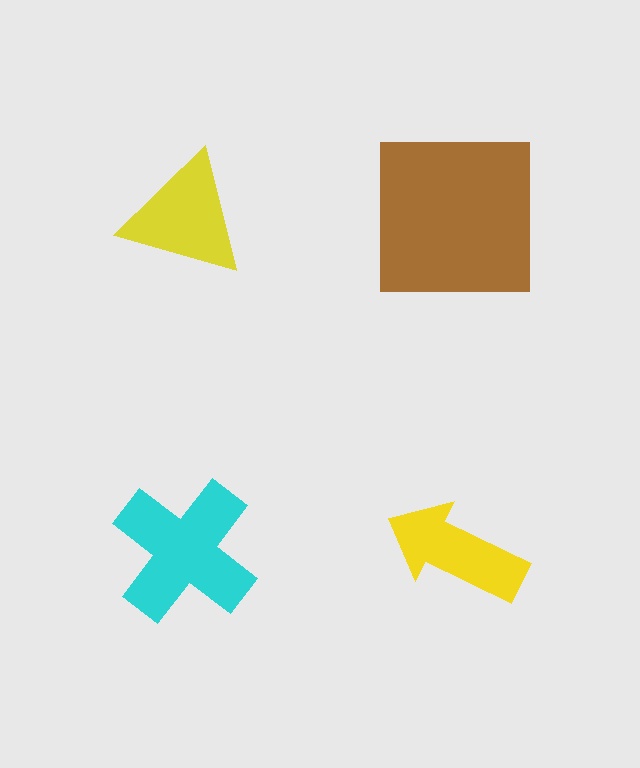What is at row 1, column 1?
A yellow triangle.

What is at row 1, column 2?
A brown square.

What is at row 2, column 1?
A cyan cross.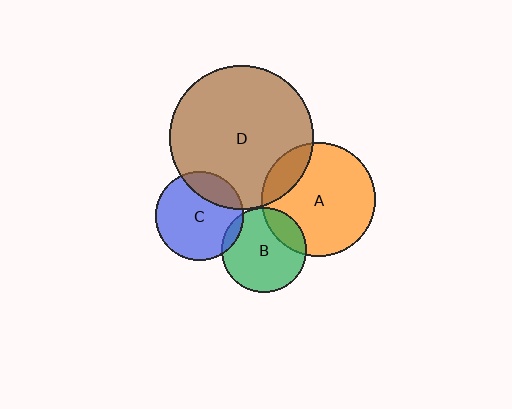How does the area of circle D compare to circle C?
Approximately 2.6 times.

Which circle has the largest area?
Circle D (brown).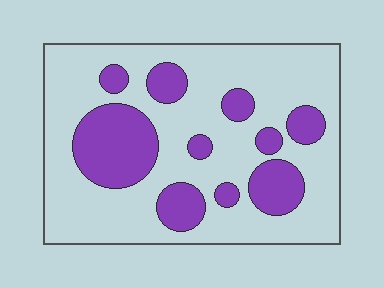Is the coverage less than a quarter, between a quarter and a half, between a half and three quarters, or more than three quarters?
Between a quarter and a half.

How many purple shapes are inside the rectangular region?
10.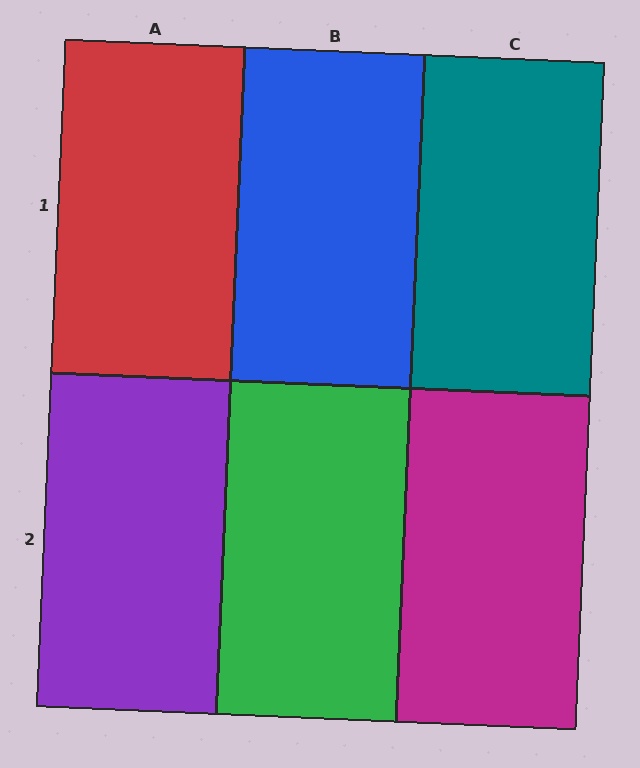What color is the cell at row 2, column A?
Purple.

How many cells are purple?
1 cell is purple.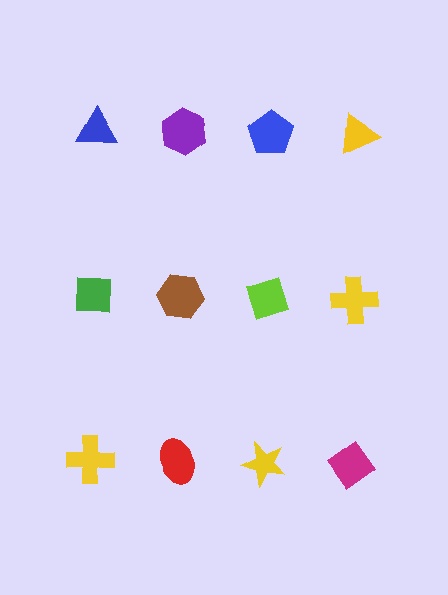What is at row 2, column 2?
A brown hexagon.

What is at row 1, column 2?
A purple hexagon.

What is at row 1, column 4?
A yellow triangle.